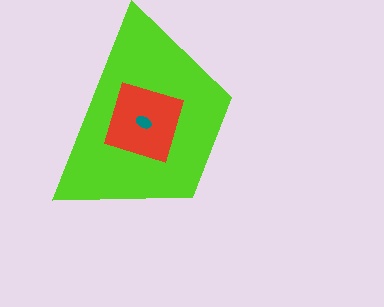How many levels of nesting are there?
3.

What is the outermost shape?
The lime trapezoid.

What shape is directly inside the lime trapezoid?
The red square.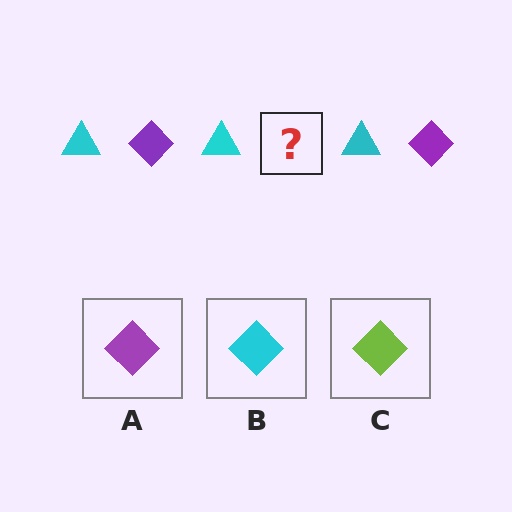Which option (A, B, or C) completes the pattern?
A.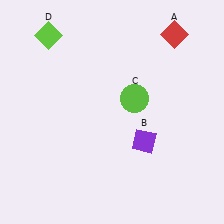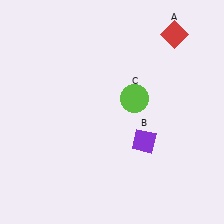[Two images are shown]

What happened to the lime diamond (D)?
The lime diamond (D) was removed in Image 2. It was in the top-left area of Image 1.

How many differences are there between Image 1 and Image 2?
There is 1 difference between the two images.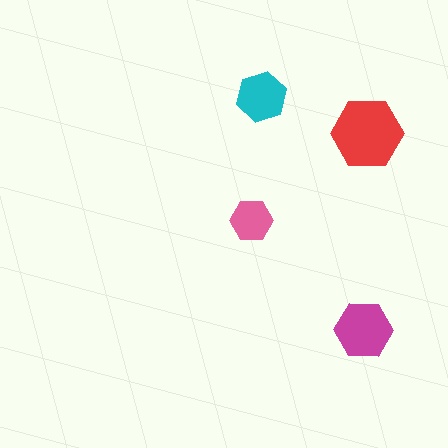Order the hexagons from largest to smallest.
the red one, the magenta one, the cyan one, the pink one.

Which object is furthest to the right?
The red hexagon is rightmost.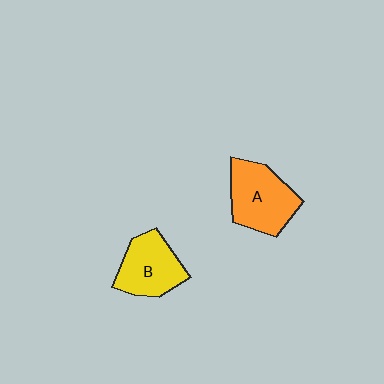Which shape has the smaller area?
Shape B (yellow).